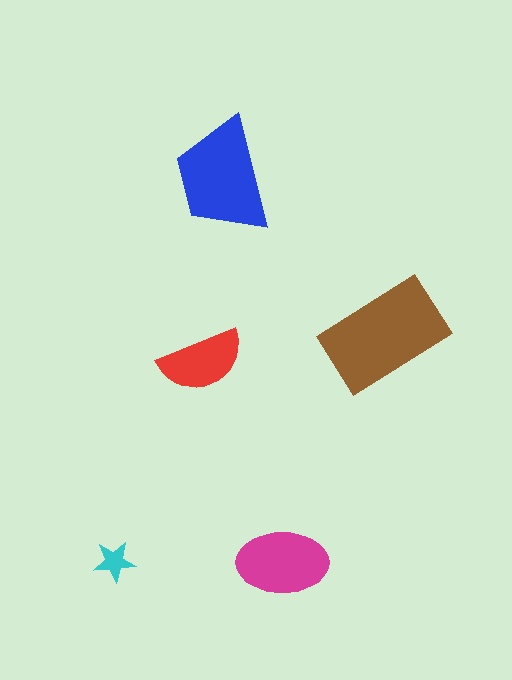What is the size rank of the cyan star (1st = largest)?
5th.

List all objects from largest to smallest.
The brown rectangle, the blue trapezoid, the magenta ellipse, the red semicircle, the cyan star.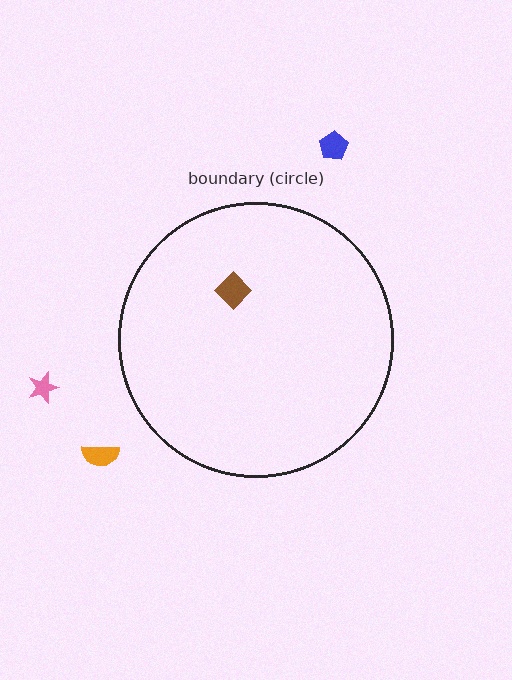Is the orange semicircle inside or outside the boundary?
Outside.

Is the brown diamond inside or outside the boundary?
Inside.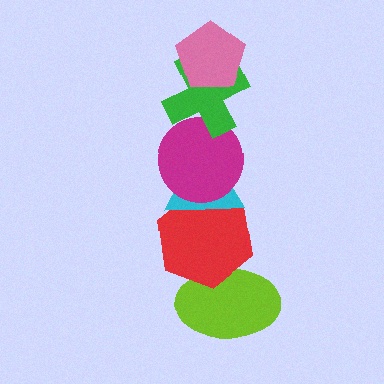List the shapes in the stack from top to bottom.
From top to bottom: the pink pentagon, the green cross, the magenta circle, the cyan triangle, the red hexagon, the lime ellipse.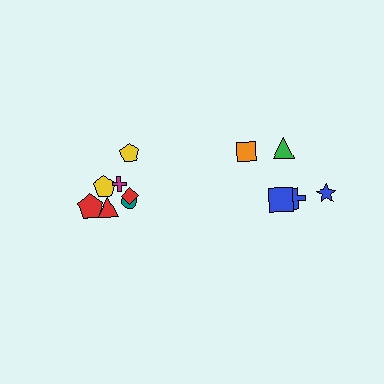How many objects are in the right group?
There are 5 objects.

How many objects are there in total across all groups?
There are 12 objects.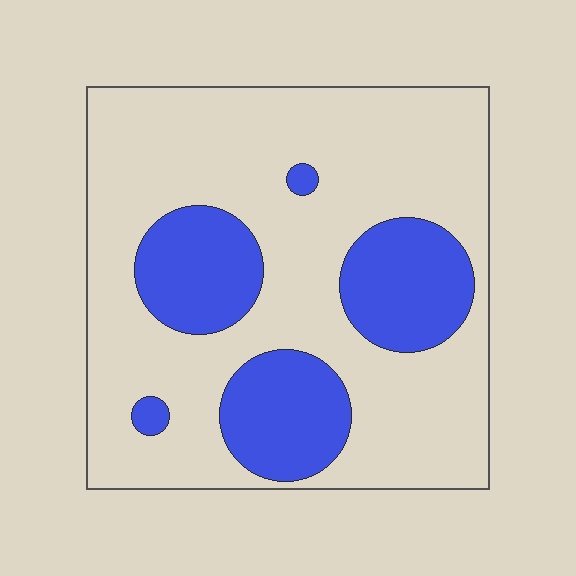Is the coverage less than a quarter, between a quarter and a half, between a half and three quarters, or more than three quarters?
Between a quarter and a half.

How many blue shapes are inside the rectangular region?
5.